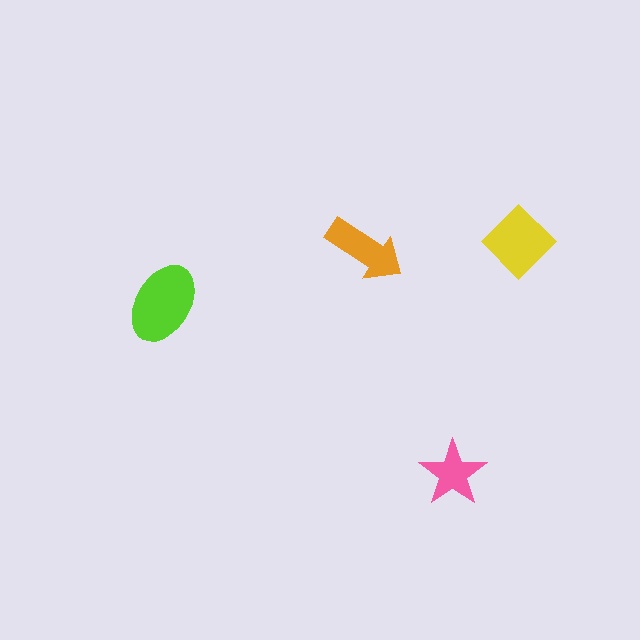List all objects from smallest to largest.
The pink star, the orange arrow, the yellow diamond, the lime ellipse.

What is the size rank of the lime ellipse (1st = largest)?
1st.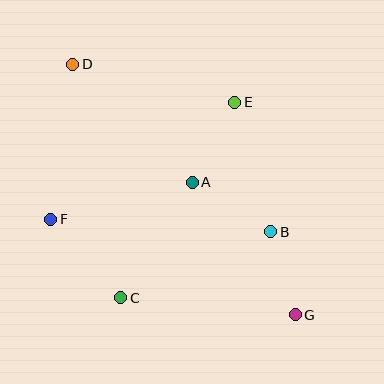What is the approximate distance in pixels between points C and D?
The distance between C and D is approximately 238 pixels.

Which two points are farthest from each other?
Points D and G are farthest from each other.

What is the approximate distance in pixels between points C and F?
The distance between C and F is approximately 105 pixels.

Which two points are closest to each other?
Points B and G are closest to each other.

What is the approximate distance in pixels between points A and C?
The distance between A and C is approximately 135 pixels.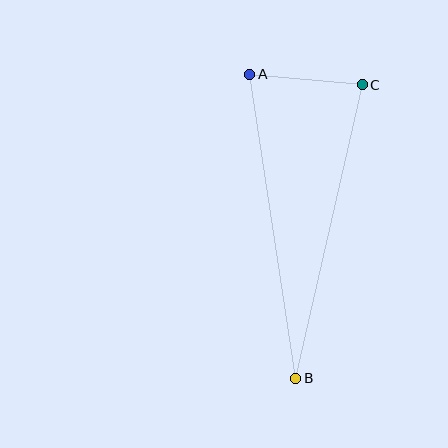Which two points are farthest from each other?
Points A and B are farthest from each other.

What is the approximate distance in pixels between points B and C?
The distance between B and C is approximately 301 pixels.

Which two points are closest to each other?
Points A and C are closest to each other.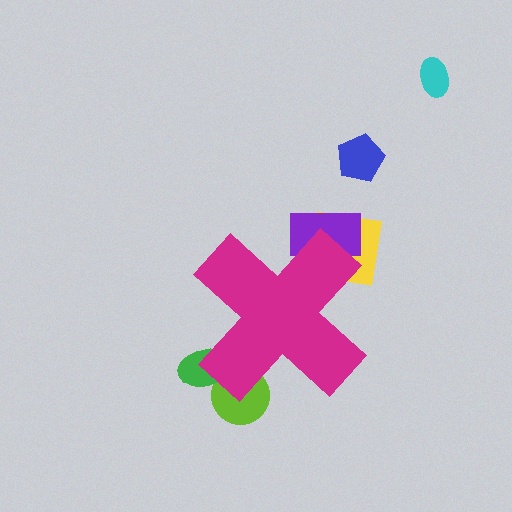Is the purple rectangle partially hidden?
Yes, the purple rectangle is partially hidden behind the magenta cross.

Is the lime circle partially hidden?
Yes, the lime circle is partially hidden behind the magenta cross.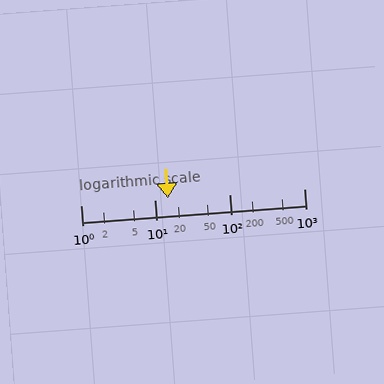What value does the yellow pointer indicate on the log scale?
The pointer indicates approximately 15.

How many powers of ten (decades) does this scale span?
The scale spans 3 decades, from 1 to 1000.